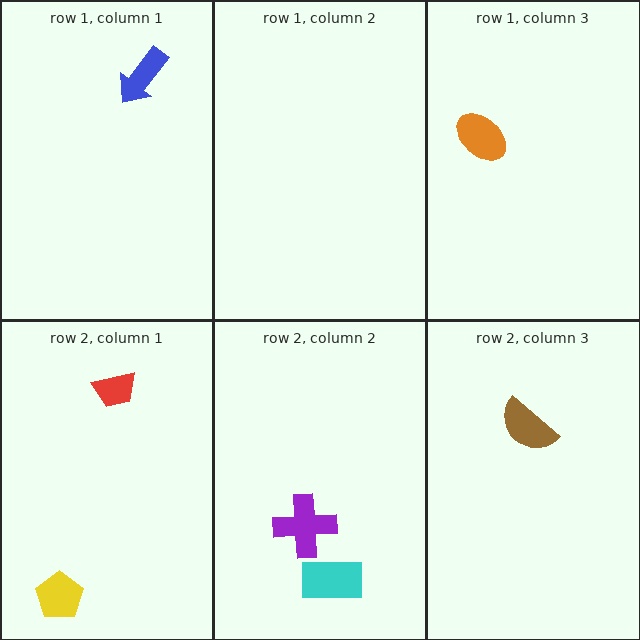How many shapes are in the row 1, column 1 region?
1.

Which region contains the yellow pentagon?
The row 2, column 1 region.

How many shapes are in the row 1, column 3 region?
1.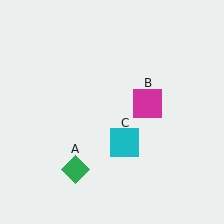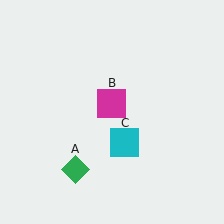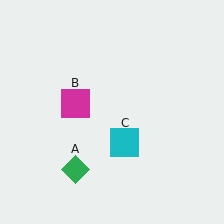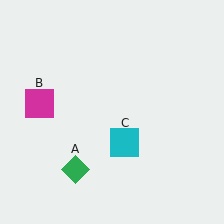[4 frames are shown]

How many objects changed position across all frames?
1 object changed position: magenta square (object B).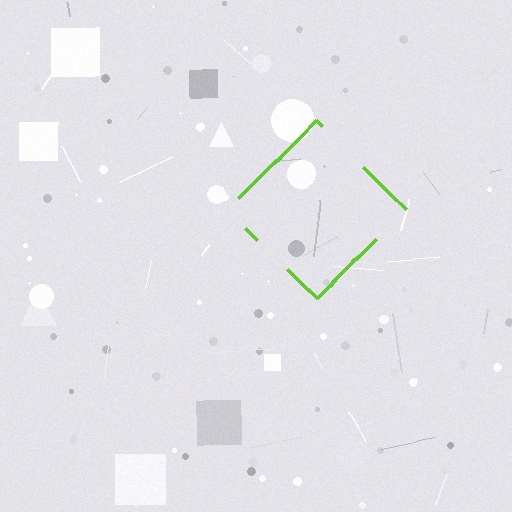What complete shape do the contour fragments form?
The contour fragments form a diamond.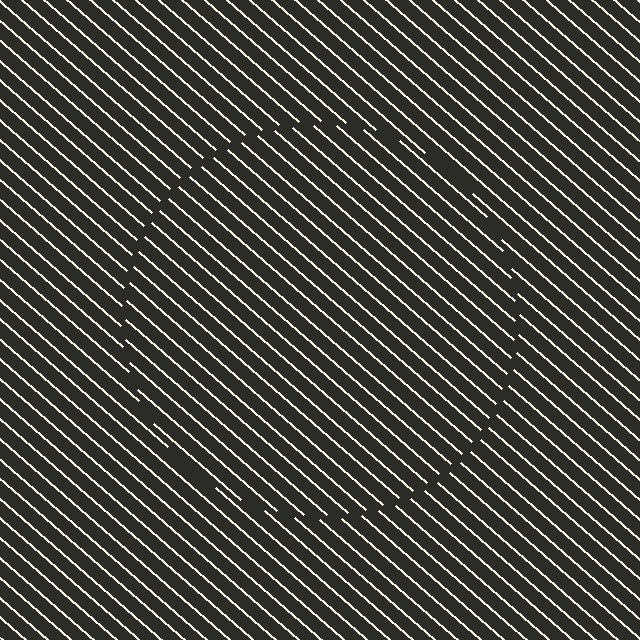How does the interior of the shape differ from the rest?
The interior of the shape contains the same grating, shifted by half a period — the contour is defined by the phase discontinuity where line-ends from the inner and outer gratings abut.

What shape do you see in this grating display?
An illusory circle. The interior of the shape contains the same grating, shifted by half a period — the contour is defined by the phase discontinuity where line-ends from the inner and outer gratings abut.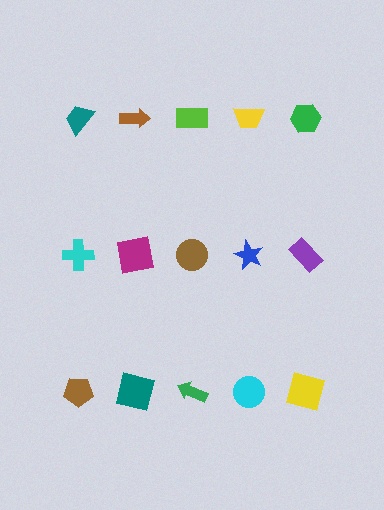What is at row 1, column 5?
A green hexagon.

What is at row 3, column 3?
A green arrow.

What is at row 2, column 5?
A purple rectangle.